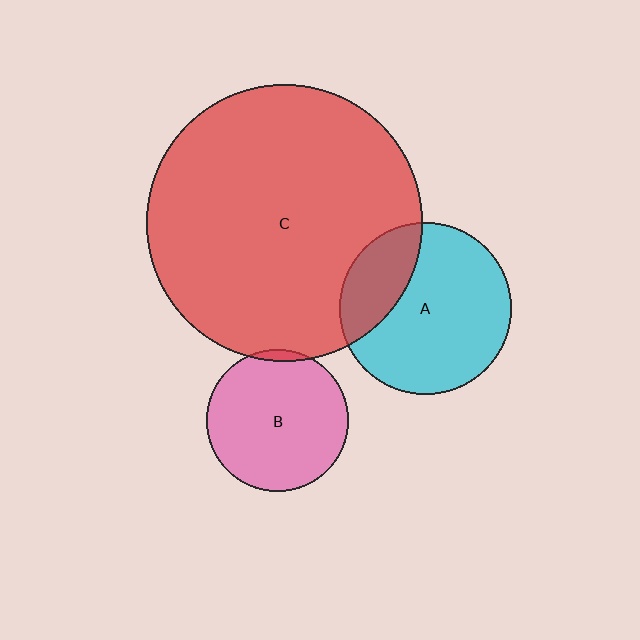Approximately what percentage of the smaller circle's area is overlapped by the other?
Approximately 5%.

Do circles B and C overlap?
Yes.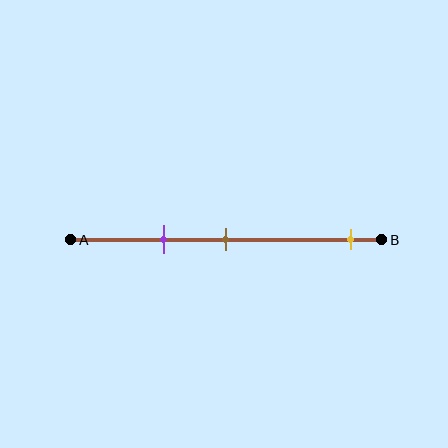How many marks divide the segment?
There are 3 marks dividing the segment.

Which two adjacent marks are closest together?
The purple and brown marks are the closest adjacent pair.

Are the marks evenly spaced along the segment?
No, the marks are not evenly spaced.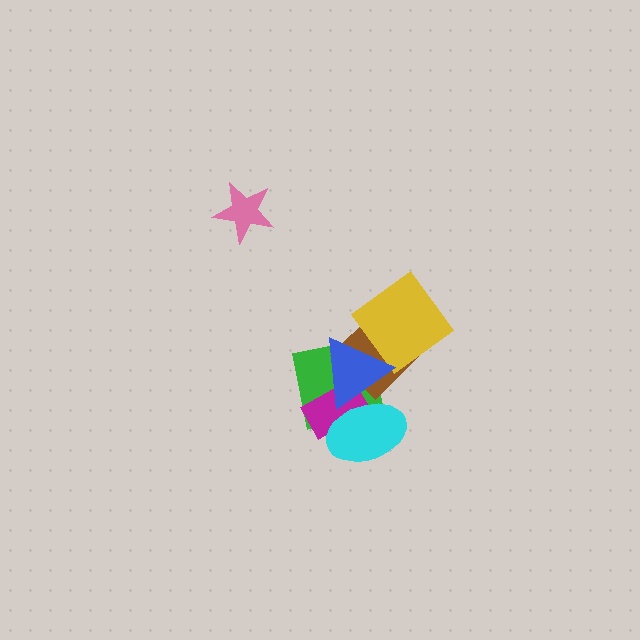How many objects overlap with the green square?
4 objects overlap with the green square.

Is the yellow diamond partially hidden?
Yes, it is partially covered by another shape.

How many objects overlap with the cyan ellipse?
3 objects overlap with the cyan ellipse.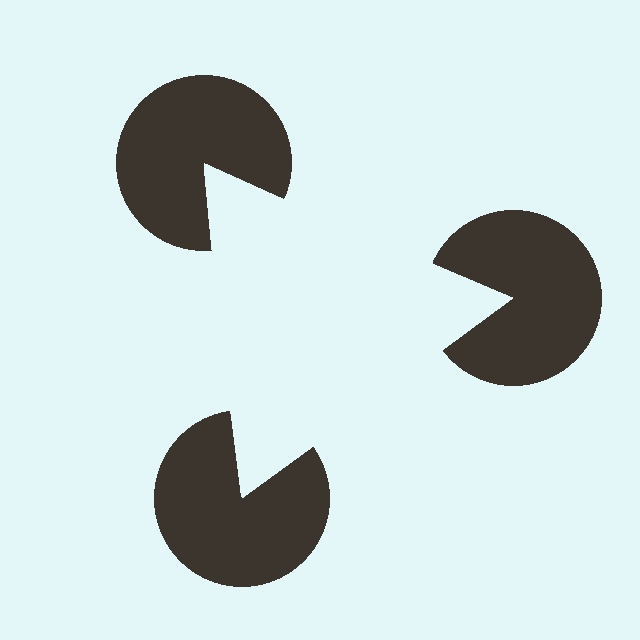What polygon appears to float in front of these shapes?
An illusory triangle — its edges are inferred from the aligned wedge cuts in the pac-man discs, not physically drawn.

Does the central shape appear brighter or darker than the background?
It typically appears slightly brighter than the background, even though no actual brightness change is drawn.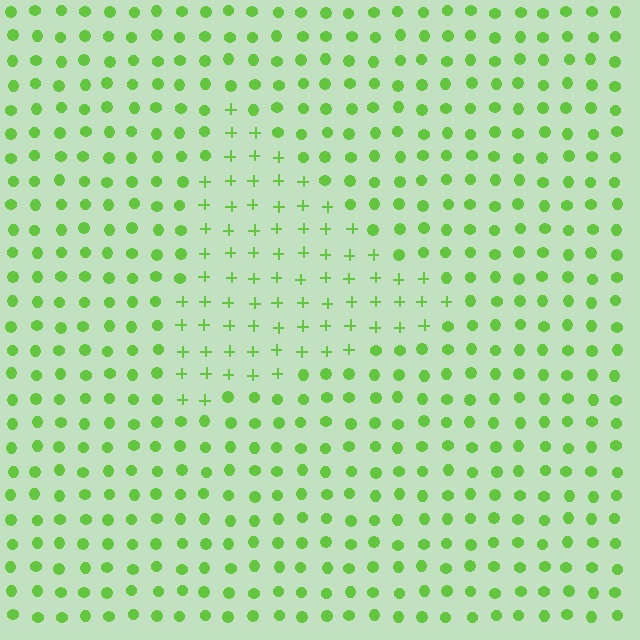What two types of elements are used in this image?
The image uses plus signs inside the triangle region and circles outside it.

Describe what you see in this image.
The image is filled with small lime elements arranged in a uniform grid. A triangle-shaped region contains plus signs, while the surrounding area contains circles. The boundary is defined purely by the change in element shape.